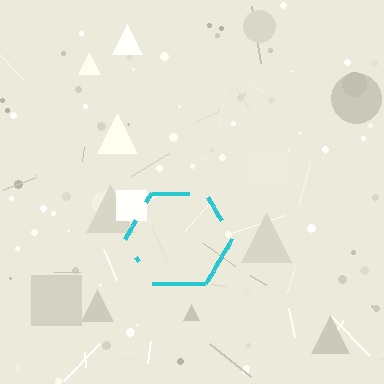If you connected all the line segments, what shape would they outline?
They would outline a hexagon.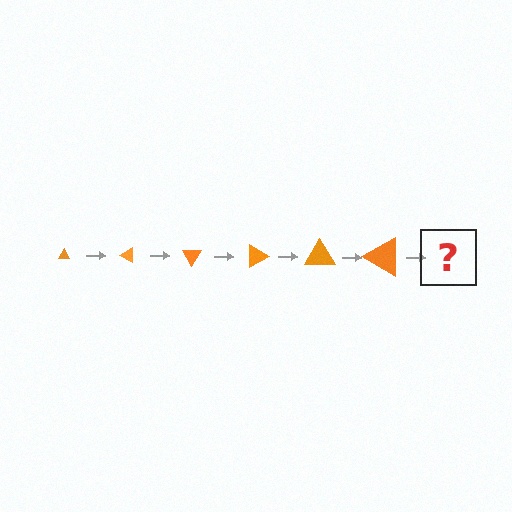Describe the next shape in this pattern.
It should be a triangle, larger than the previous one and rotated 180 degrees from the start.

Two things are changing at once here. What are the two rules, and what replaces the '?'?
The two rules are that the triangle grows larger each step and it rotates 30 degrees each step. The '?' should be a triangle, larger than the previous one and rotated 180 degrees from the start.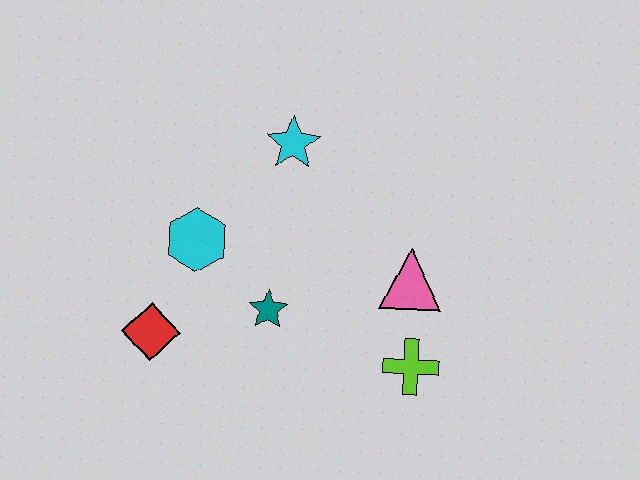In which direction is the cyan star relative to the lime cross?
The cyan star is above the lime cross.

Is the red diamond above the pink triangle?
No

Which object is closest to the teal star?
The cyan hexagon is closest to the teal star.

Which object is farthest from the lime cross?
The red diamond is farthest from the lime cross.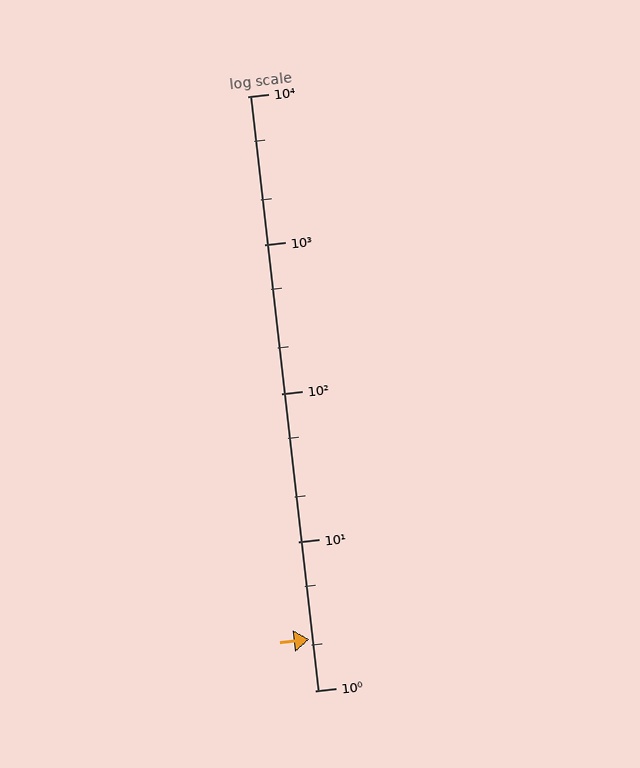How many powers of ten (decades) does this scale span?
The scale spans 4 decades, from 1 to 10000.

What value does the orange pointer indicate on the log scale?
The pointer indicates approximately 2.2.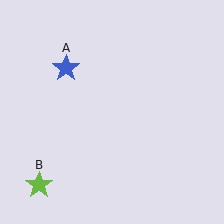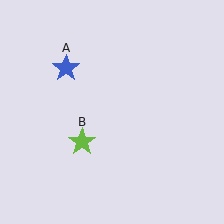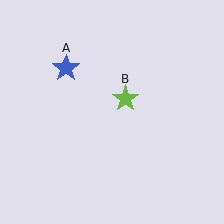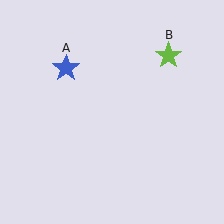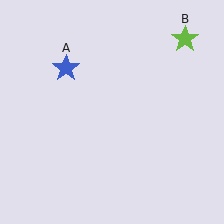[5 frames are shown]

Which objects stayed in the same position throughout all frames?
Blue star (object A) remained stationary.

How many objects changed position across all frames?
1 object changed position: lime star (object B).